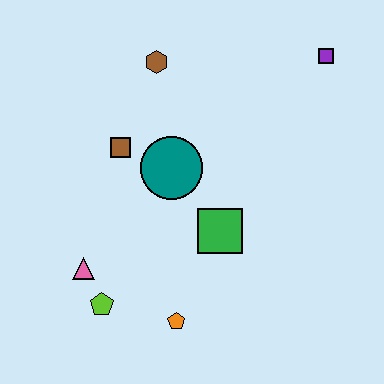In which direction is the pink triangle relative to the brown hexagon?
The pink triangle is below the brown hexagon.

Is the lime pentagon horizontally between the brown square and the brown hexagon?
No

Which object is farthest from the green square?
The purple square is farthest from the green square.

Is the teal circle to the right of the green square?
No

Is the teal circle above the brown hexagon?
No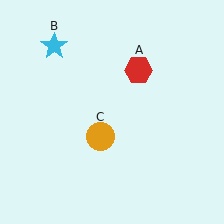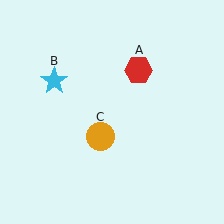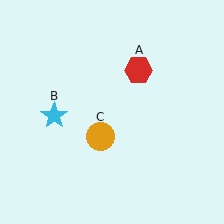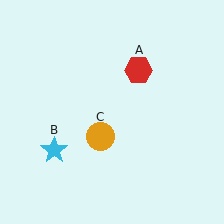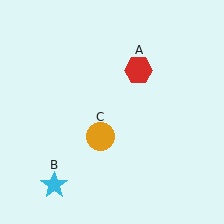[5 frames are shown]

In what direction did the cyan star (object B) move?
The cyan star (object B) moved down.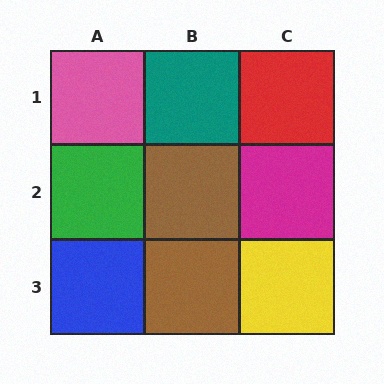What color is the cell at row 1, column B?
Teal.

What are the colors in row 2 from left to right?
Green, brown, magenta.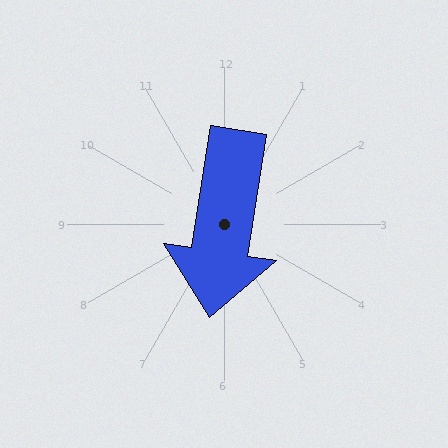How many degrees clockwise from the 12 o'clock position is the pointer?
Approximately 189 degrees.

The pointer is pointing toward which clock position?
Roughly 6 o'clock.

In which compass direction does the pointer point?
South.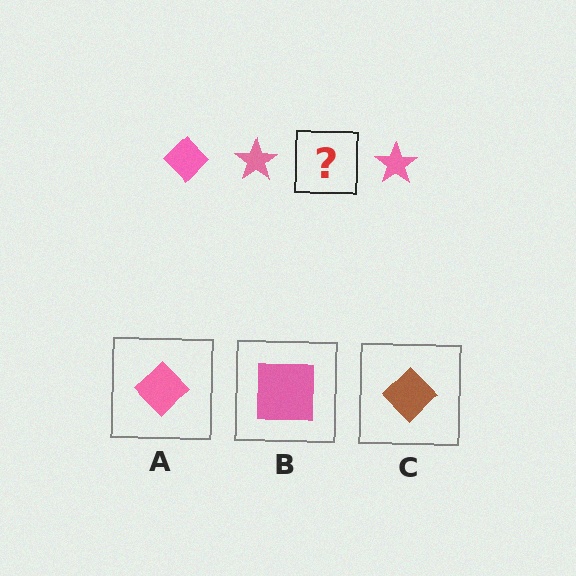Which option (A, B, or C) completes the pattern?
A.